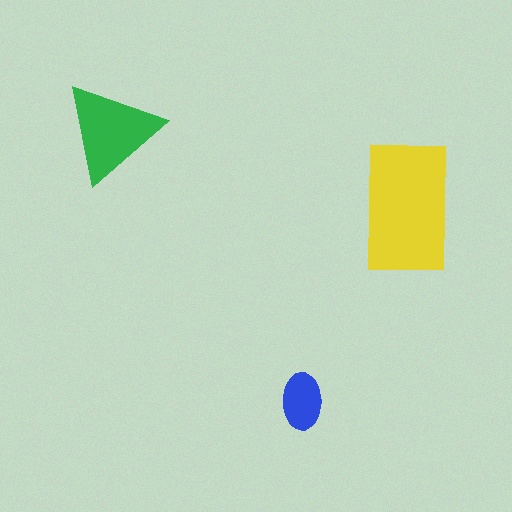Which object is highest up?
The green triangle is topmost.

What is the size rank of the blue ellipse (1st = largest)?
3rd.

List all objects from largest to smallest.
The yellow rectangle, the green triangle, the blue ellipse.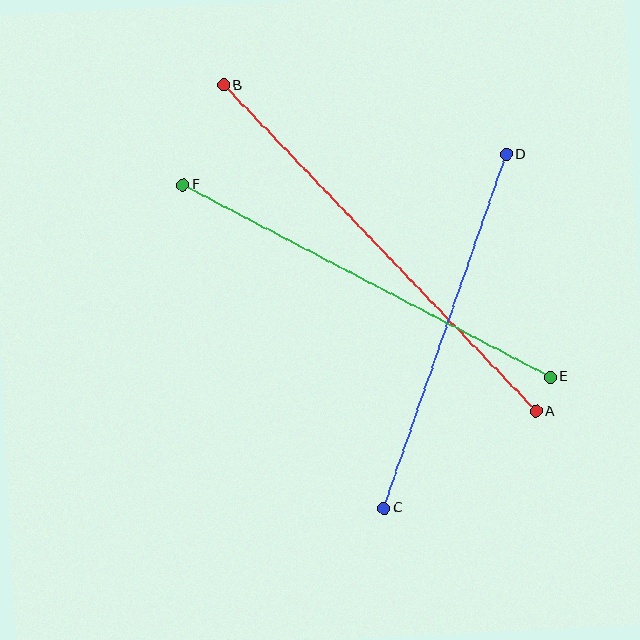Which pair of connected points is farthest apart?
Points A and B are farthest apart.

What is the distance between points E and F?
The distance is approximately 414 pixels.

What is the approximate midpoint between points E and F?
The midpoint is at approximately (367, 281) pixels.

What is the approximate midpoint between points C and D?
The midpoint is at approximately (445, 331) pixels.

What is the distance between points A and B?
The distance is approximately 452 pixels.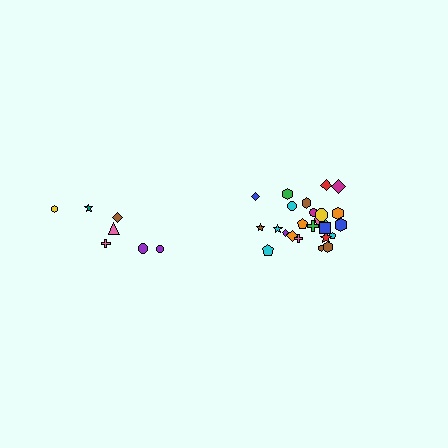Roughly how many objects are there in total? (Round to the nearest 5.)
Roughly 30 objects in total.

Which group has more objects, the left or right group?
The right group.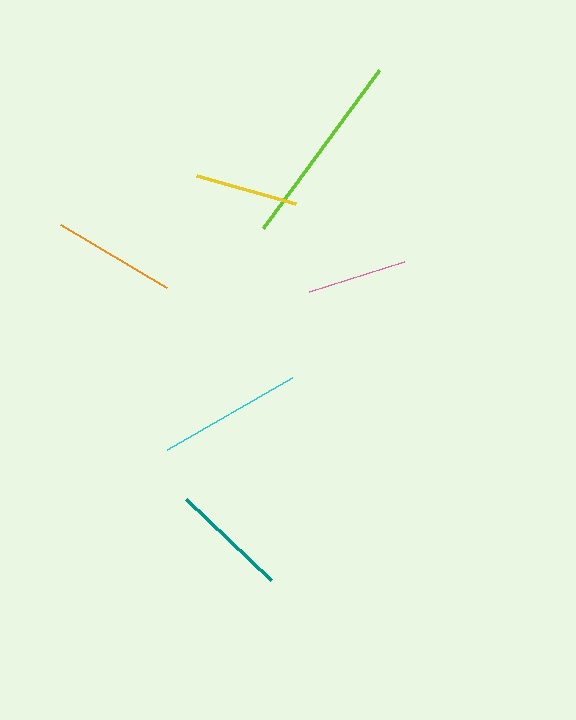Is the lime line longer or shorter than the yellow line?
The lime line is longer than the yellow line.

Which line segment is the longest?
The lime line is the longest at approximately 196 pixels.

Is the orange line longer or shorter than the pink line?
The orange line is longer than the pink line.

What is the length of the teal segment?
The teal segment is approximately 118 pixels long.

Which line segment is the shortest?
The pink line is the shortest at approximately 99 pixels.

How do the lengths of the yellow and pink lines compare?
The yellow and pink lines are approximately the same length.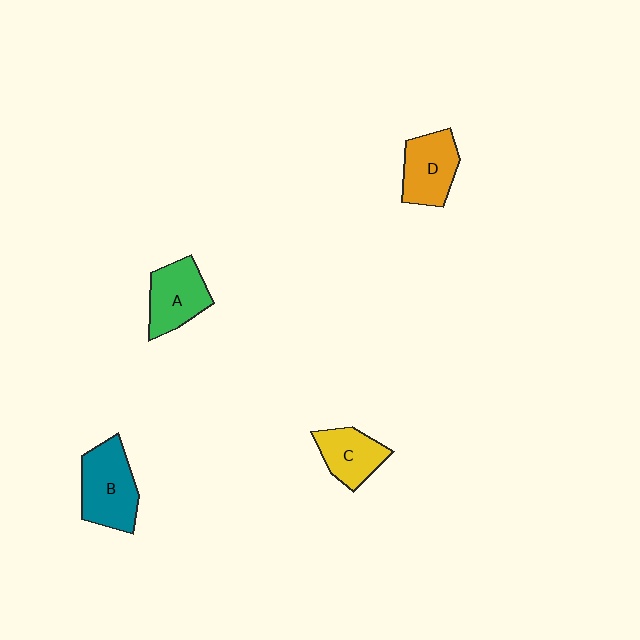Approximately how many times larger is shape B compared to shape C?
Approximately 1.4 times.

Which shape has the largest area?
Shape B (teal).